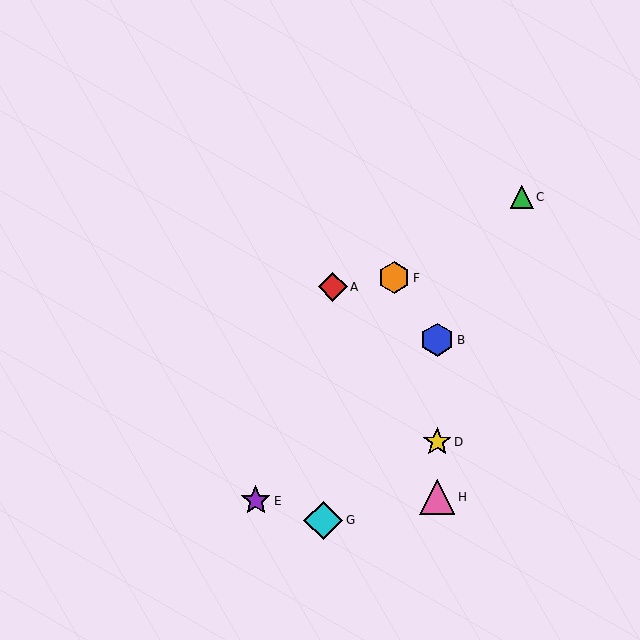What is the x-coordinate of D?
Object D is at x≈437.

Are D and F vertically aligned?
No, D is at x≈437 and F is at x≈394.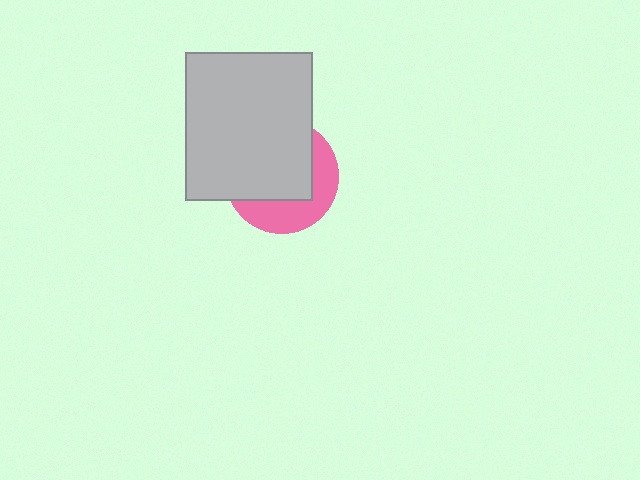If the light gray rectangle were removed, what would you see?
You would see the complete pink circle.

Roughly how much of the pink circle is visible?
A small part of it is visible (roughly 37%).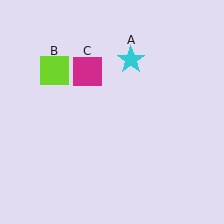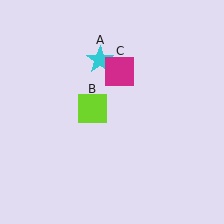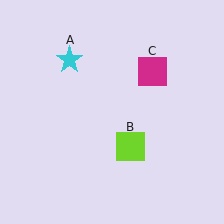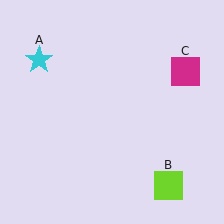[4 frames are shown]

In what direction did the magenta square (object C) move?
The magenta square (object C) moved right.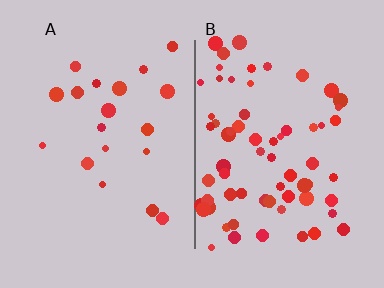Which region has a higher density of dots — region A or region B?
B (the right).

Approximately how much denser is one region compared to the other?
Approximately 3.5× — region B over region A.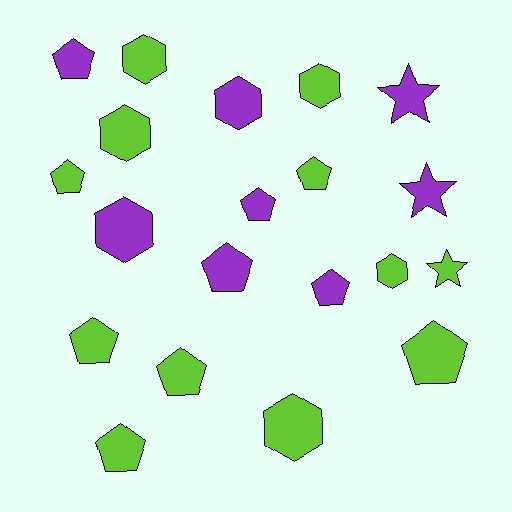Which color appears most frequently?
Lime, with 12 objects.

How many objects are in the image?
There are 20 objects.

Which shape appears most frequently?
Pentagon, with 10 objects.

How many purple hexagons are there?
There are 2 purple hexagons.